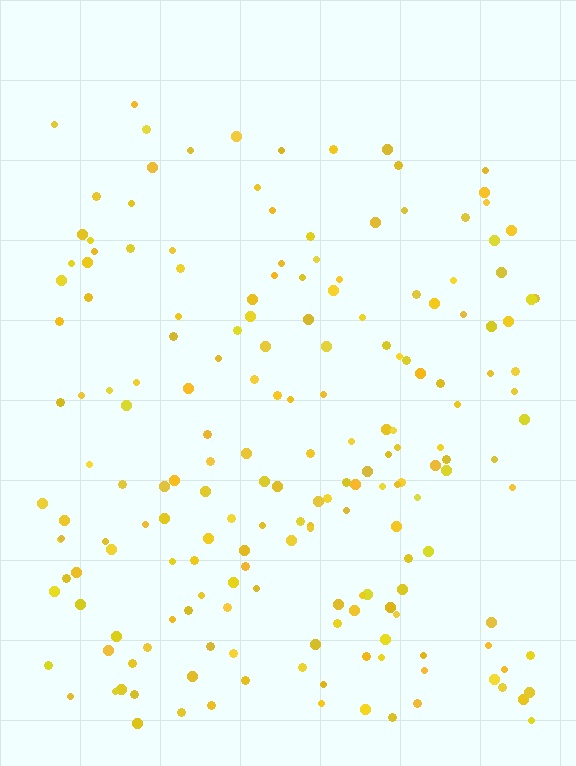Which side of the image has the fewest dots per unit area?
The top.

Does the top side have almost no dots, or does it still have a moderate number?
Still a moderate number, just noticeably fewer than the bottom.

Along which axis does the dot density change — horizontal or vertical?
Vertical.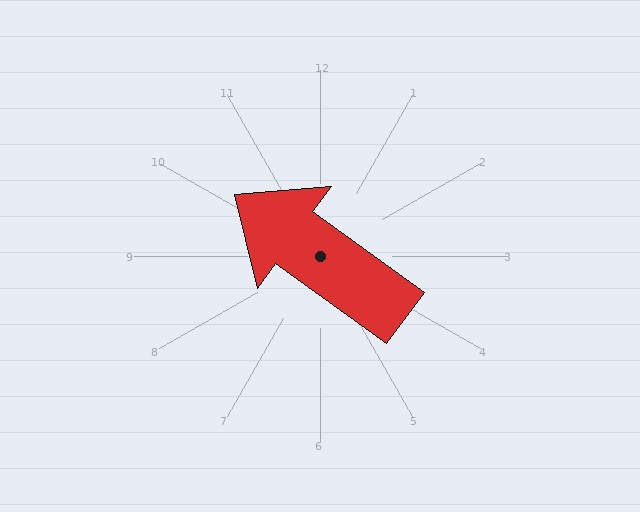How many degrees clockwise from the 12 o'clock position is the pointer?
Approximately 306 degrees.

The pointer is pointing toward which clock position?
Roughly 10 o'clock.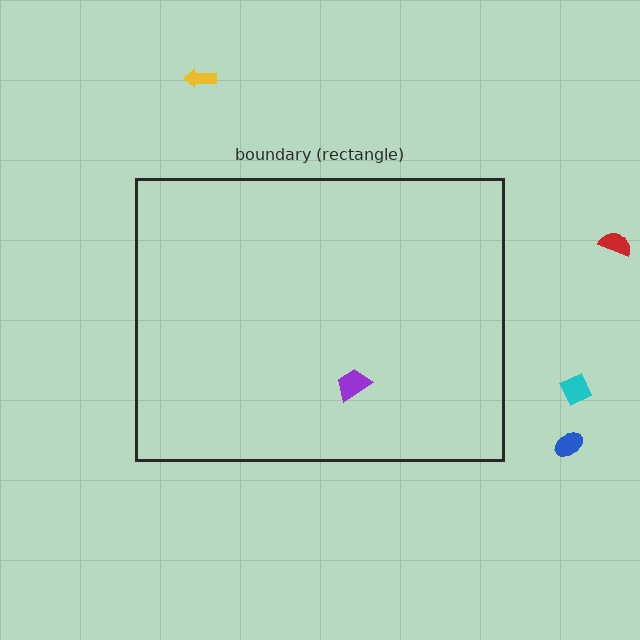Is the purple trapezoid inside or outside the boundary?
Inside.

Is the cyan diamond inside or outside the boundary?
Outside.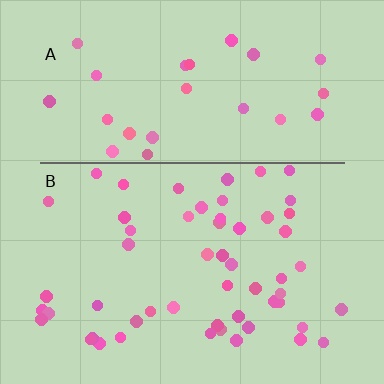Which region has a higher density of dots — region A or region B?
B (the bottom).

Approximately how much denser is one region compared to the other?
Approximately 1.9× — region B over region A.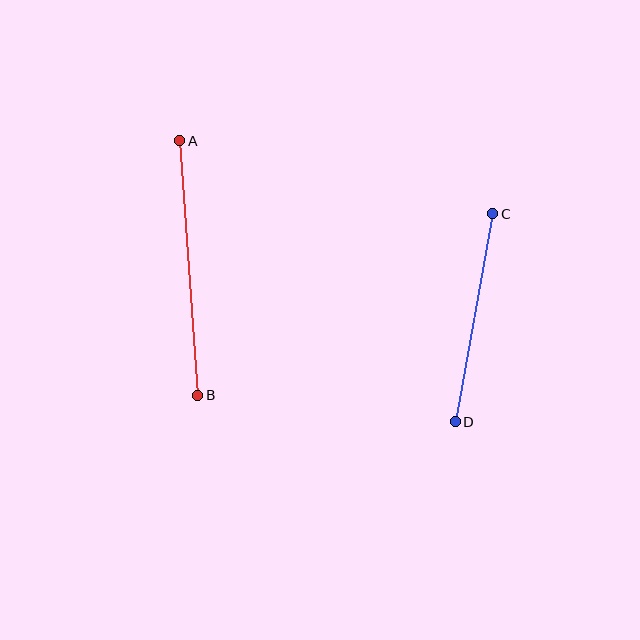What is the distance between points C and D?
The distance is approximately 211 pixels.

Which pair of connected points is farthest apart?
Points A and B are farthest apart.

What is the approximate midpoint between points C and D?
The midpoint is at approximately (474, 318) pixels.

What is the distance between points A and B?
The distance is approximately 255 pixels.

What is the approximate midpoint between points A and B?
The midpoint is at approximately (189, 268) pixels.